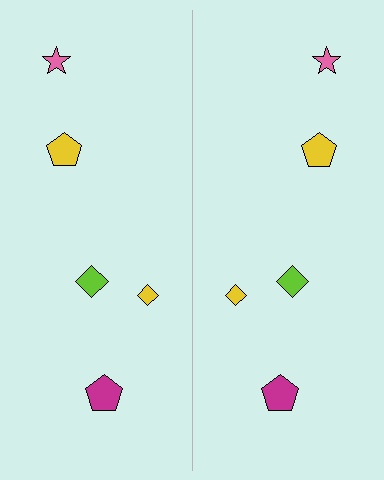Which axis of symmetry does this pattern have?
The pattern has a vertical axis of symmetry running through the center of the image.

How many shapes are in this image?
There are 10 shapes in this image.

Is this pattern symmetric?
Yes, this pattern has bilateral (reflection) symmetry.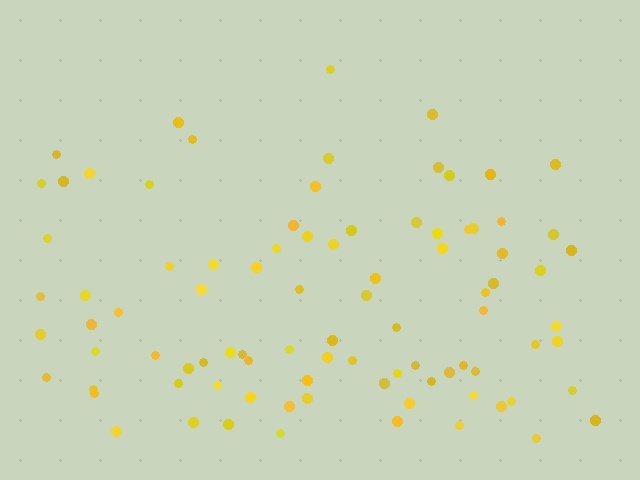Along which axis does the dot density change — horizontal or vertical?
Vertical.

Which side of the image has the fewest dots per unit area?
The top.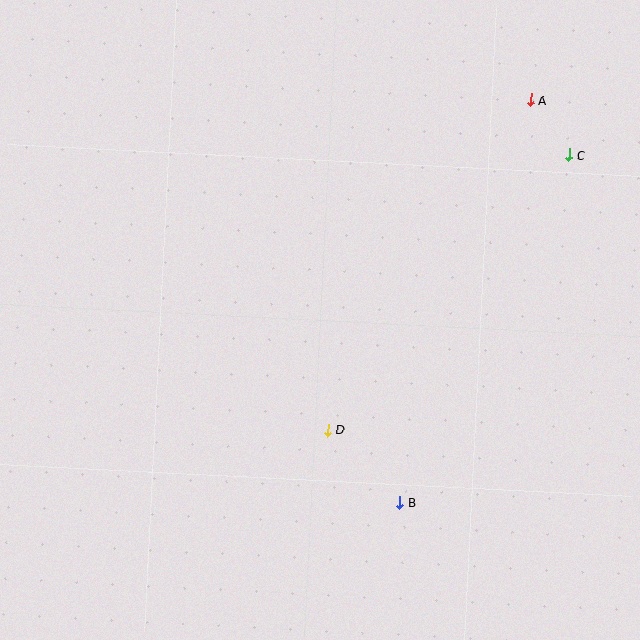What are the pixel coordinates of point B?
Point B is at (400, 503).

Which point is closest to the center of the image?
Point D at (328, 430) is closest to the center.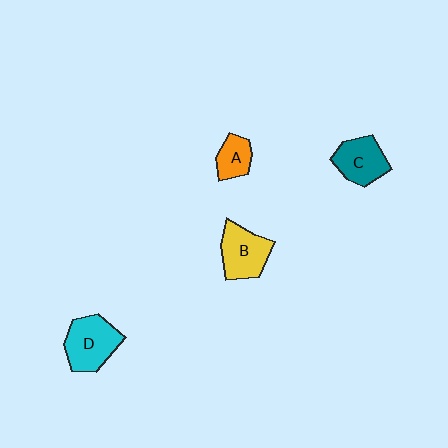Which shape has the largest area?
Shape D (cyan).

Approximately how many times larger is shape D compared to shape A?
Approximately 1.9 times.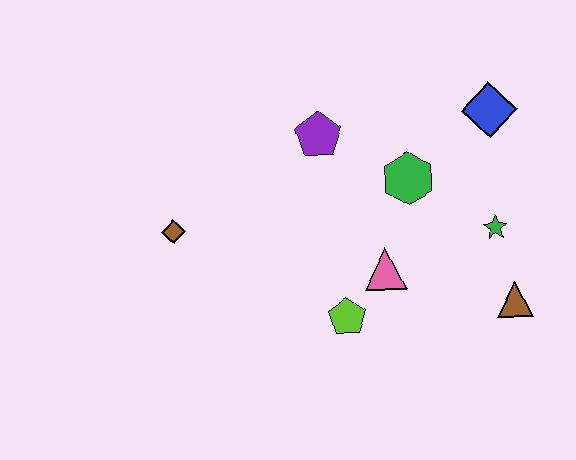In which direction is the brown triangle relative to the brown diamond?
The brown triangle is to the right of the brown diamond.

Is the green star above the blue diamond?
No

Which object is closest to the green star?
The brown triangle is closest to the green star.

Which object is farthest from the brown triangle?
The brown diamond is farthest from the brown triangle.